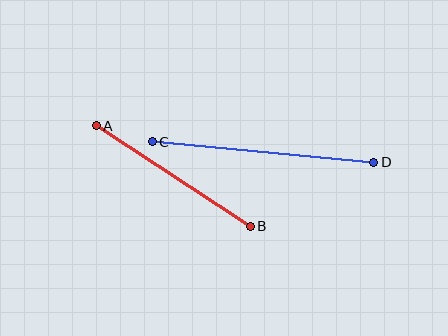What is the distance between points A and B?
The distance is approximately 184 pixels.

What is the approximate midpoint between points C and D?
The midpoint is at approximately (263, 152) pixels.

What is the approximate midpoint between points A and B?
The midpoint is at approximately (173, 176) pixels.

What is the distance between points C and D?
The distance is approximately 222 pixels.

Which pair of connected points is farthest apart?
Points C and D are farthest apart.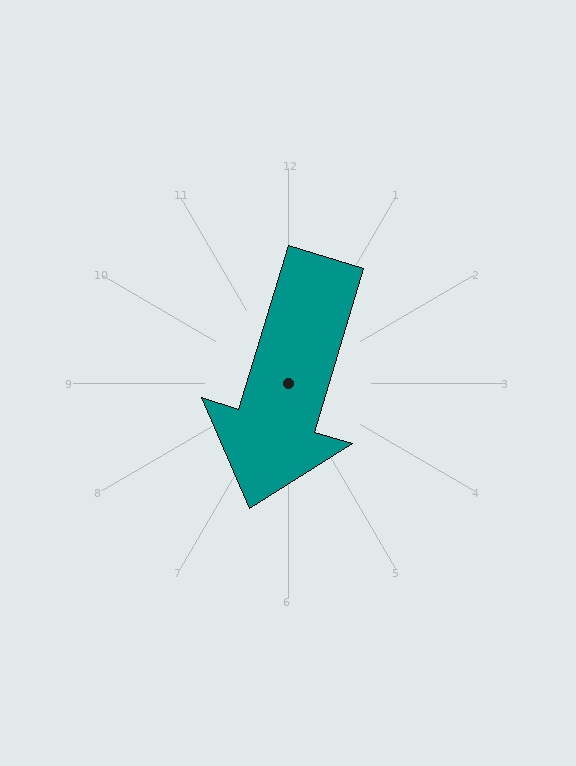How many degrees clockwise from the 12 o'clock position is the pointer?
Approximately 197 degrees.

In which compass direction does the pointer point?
South.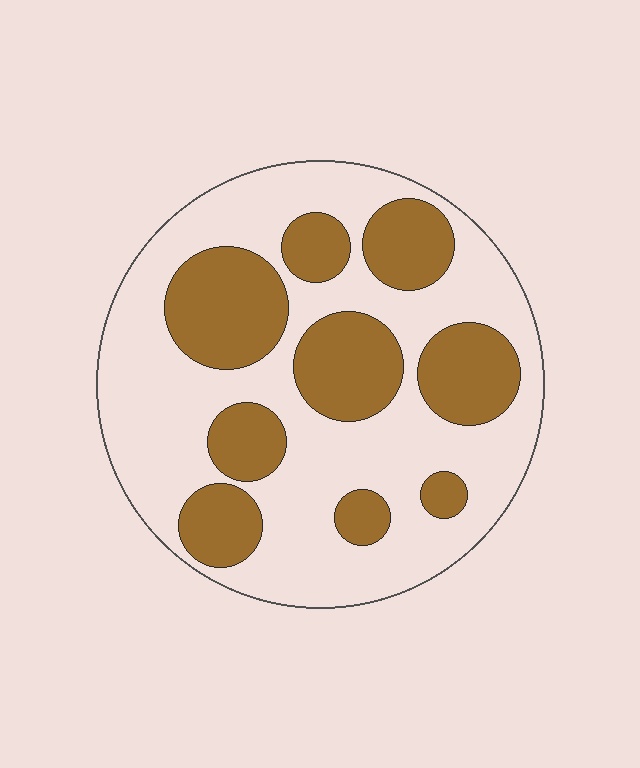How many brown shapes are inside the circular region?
9.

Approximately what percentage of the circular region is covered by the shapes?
Approximately 35%.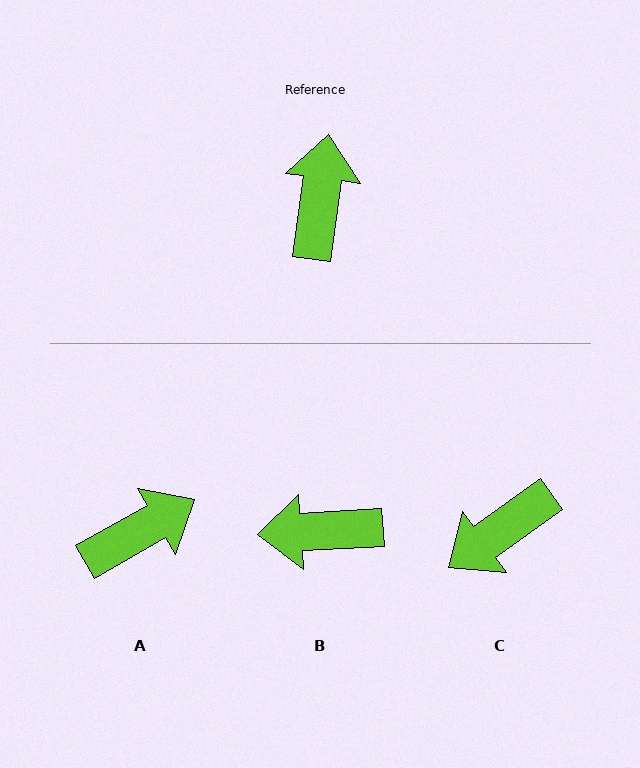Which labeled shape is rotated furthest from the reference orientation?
C, about 133 degrees away.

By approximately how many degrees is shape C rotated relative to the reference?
Approximately 133 degrees counter-clockwise.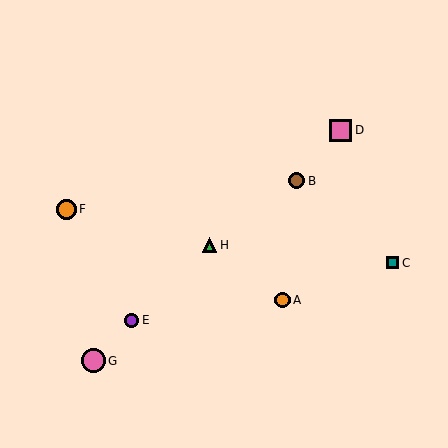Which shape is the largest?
The pink circle (labeled G) is the largest.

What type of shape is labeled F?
Shape F is an orange circle.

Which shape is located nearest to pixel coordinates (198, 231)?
The green triangle (labeled H) at (209, 245) is nearest to that location.